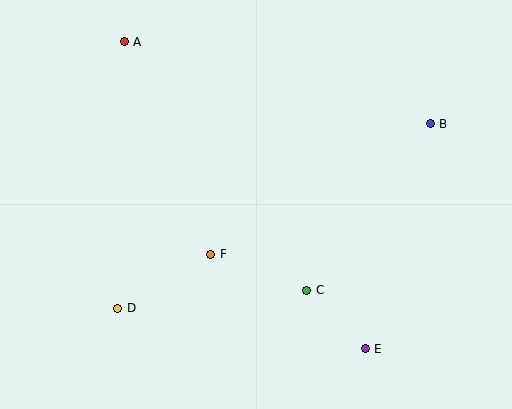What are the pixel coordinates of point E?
Point E is at (365, 349).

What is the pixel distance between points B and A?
The distance between B and A is 317 pixels.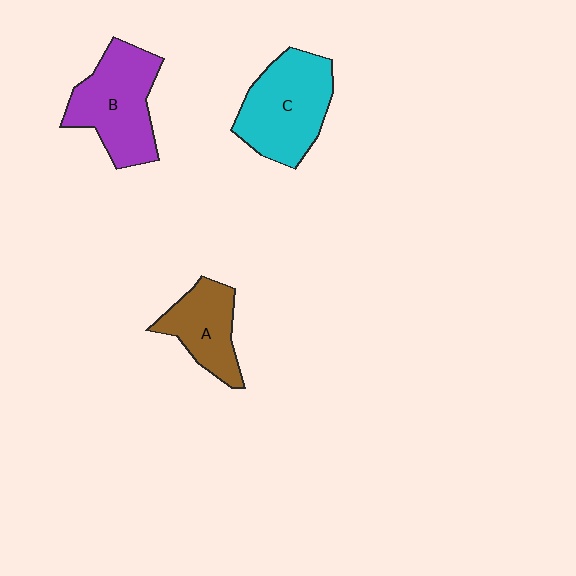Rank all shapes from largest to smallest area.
From largest to smallest: C (cyan), B (purple), A (brown).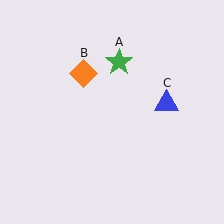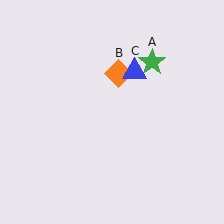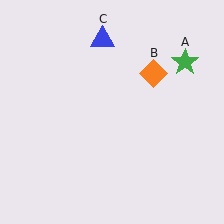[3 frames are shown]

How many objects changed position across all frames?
3 objects changed position: green star (object A), orange diamond (object B), blue triangle (object C).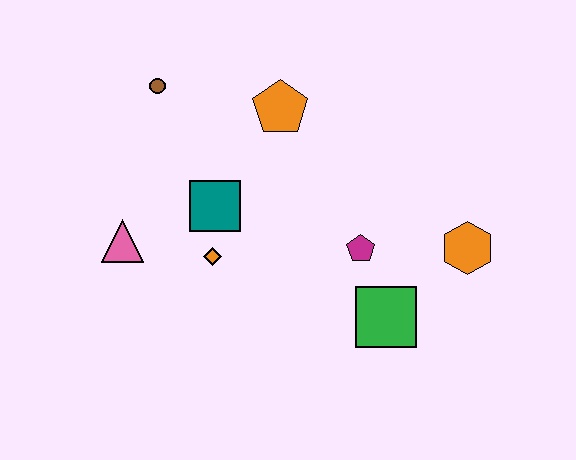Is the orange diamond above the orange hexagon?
No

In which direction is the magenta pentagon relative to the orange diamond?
The magenta pentagon is to the right of the orange diamond.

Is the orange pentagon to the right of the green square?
No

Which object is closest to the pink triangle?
The orange diamond is closest to the pink triangle.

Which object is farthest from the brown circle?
The orange hexagon is farthest from the brown circle.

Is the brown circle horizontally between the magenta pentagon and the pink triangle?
Yes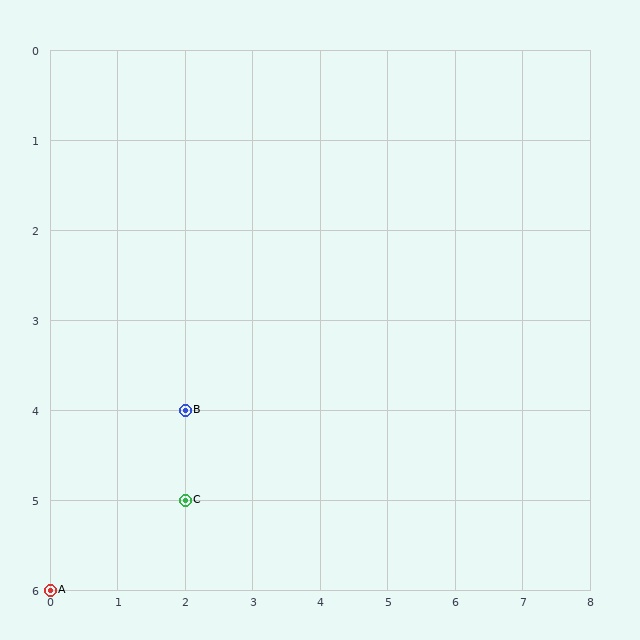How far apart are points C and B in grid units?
Points C and B are 1 row apart.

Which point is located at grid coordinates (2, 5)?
Point C is at (2, 5).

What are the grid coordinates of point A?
Point A is at grid coordinates (0, 6).